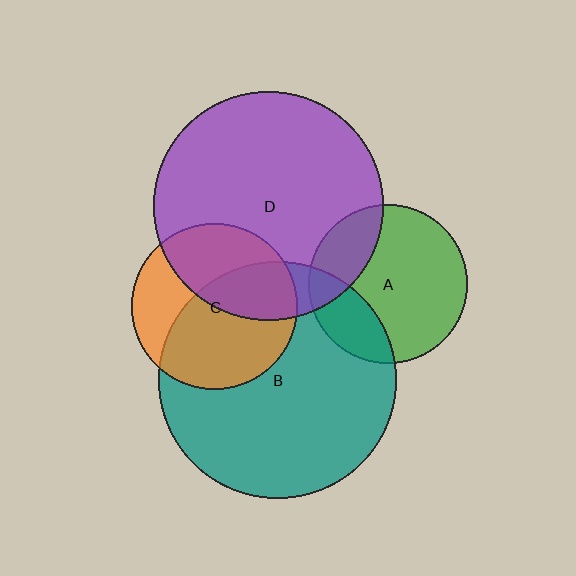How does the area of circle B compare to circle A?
Approximately 2.2 times.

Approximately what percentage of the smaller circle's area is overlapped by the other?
Approximately 25%.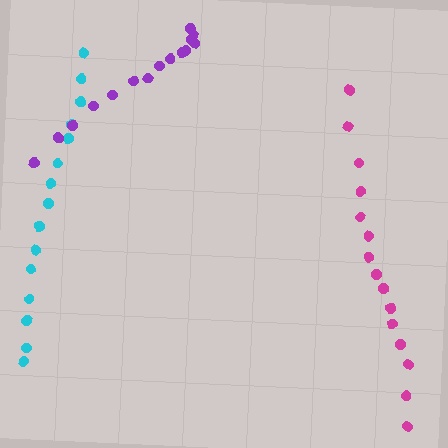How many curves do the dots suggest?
There are 3 distinct paths.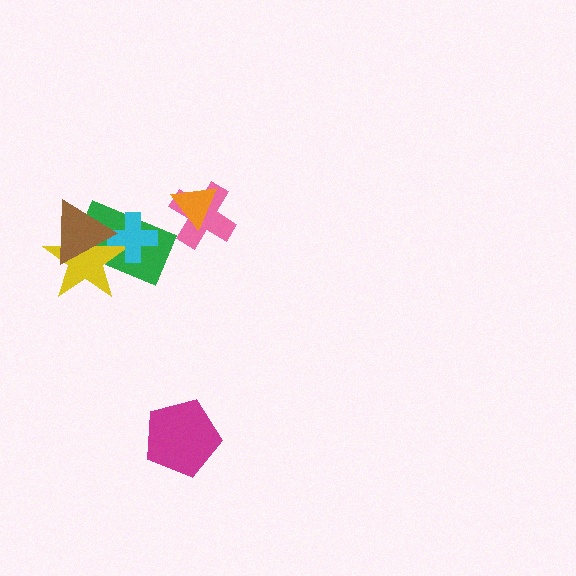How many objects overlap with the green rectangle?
3 objects overlap with the green rectangle.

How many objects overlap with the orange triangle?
1 object overlaps with the orange triangle.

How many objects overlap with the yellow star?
3 objects overlap with the yellow star.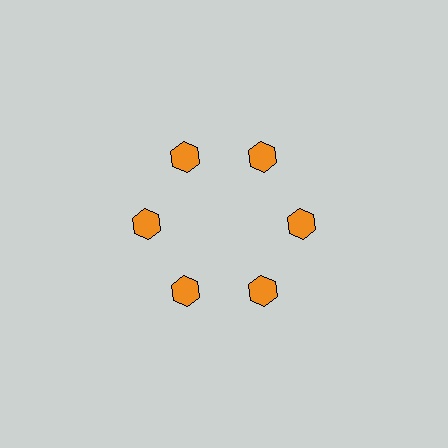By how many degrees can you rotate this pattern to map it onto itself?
The pattern maps onto itself every 60 degrees of rotation.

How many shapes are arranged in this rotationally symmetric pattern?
There are 6 shapes, arranged in 6 groups of 1.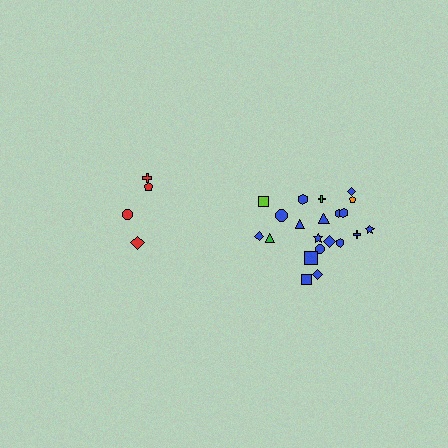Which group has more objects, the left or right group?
The right group.